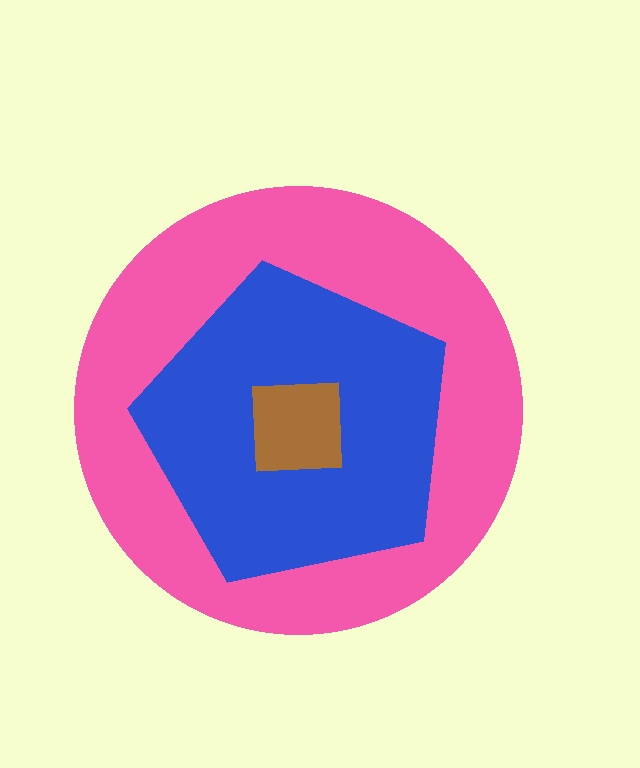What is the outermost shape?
The pink circle.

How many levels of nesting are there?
3.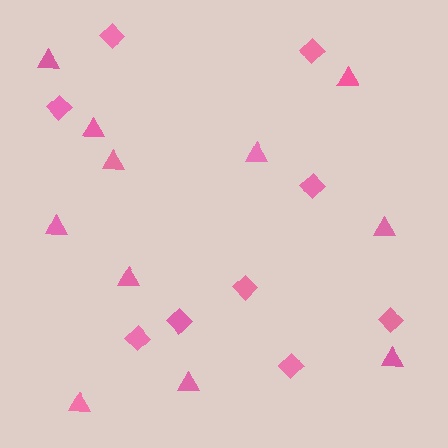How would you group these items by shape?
There are 2 groups: one group of diamonds (9) and one group of triangles (11).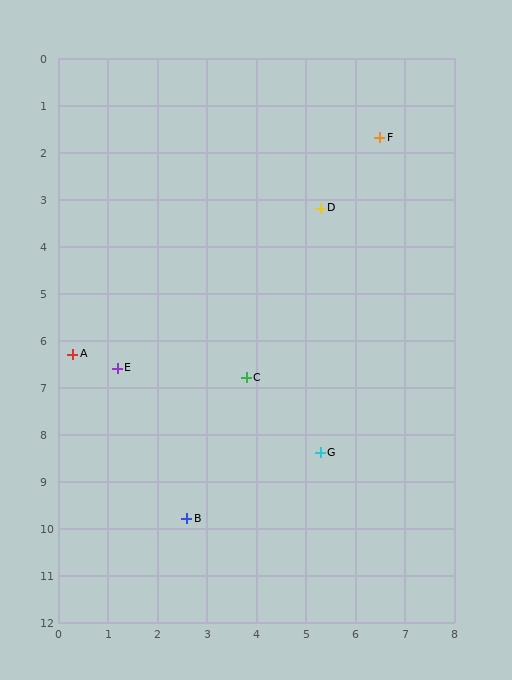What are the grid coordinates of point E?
Point E is at approximately (1.2, 6.6).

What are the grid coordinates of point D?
Point D is at approximately (5.3, 3.2).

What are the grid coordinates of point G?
Point G is at approximately (5.3, 8.4).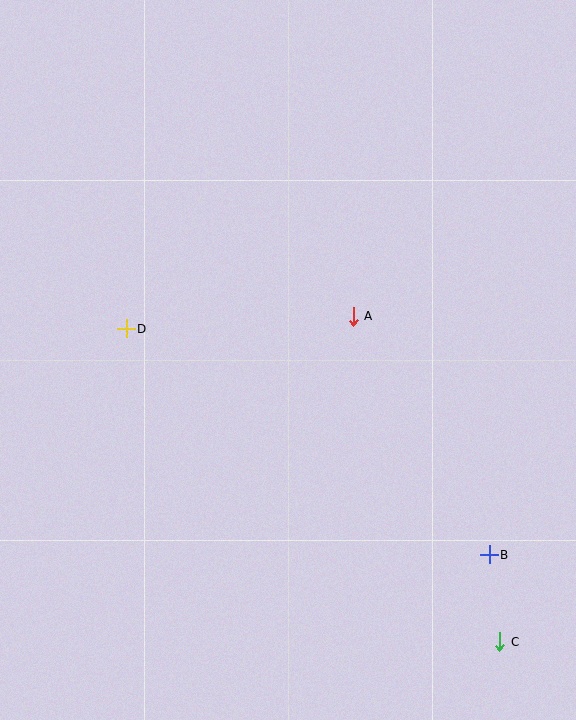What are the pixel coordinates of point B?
Point B is at (489, 555).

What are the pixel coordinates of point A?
Point A is at (353, 316).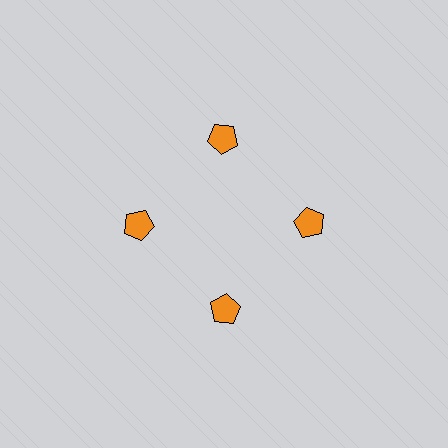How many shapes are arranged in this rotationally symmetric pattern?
There are 4 shapes, arranged in 4 groups of 1.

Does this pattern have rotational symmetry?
Yes, this pattern has 4-fold rotational symmetry. It looks the same after rotating 90 degrees around the center.